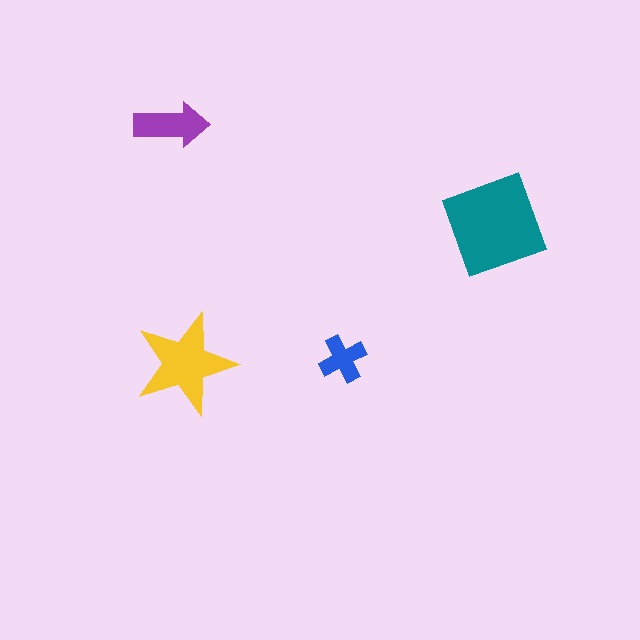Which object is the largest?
The teal diamond.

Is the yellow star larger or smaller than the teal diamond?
Smaller.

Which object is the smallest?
The blue cross.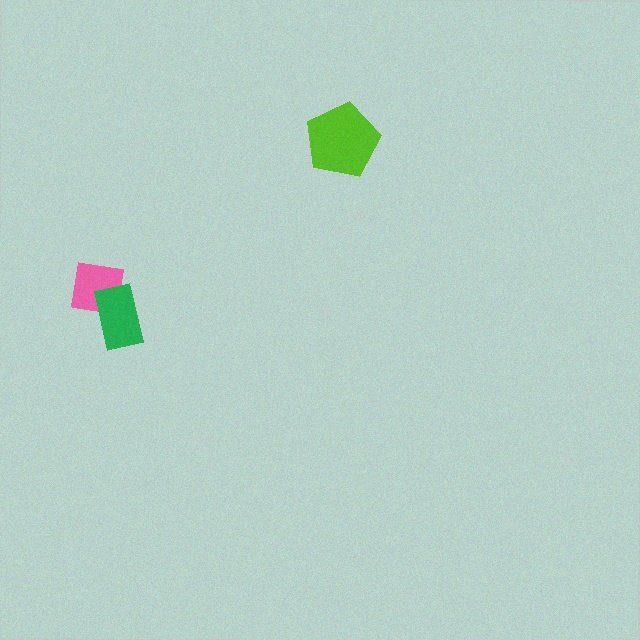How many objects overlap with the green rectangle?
1 object overlaps with the green rectangle.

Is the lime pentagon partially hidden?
No, no other shape covers it.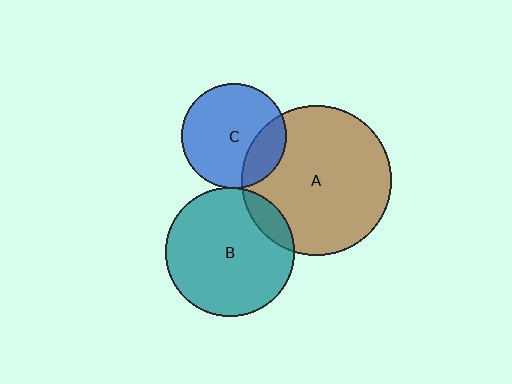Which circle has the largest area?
Circle A (brown).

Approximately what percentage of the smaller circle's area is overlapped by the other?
Approximately 5%.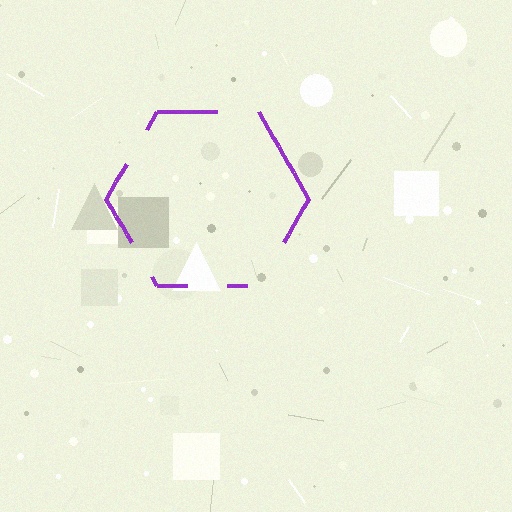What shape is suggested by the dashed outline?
The dashed outline suggests a hexagon.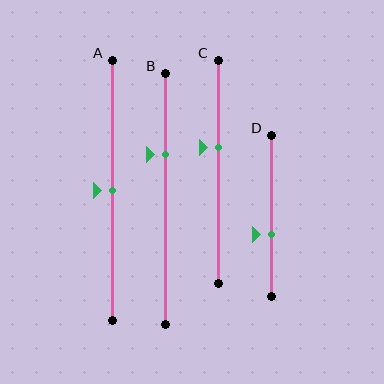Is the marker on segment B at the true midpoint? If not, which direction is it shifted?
No, the marker on segment B is shifted upward by about 18% of the segment length.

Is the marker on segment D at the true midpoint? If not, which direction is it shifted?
No, the marker on segment D is shifted downward by about 11% of the segment length.